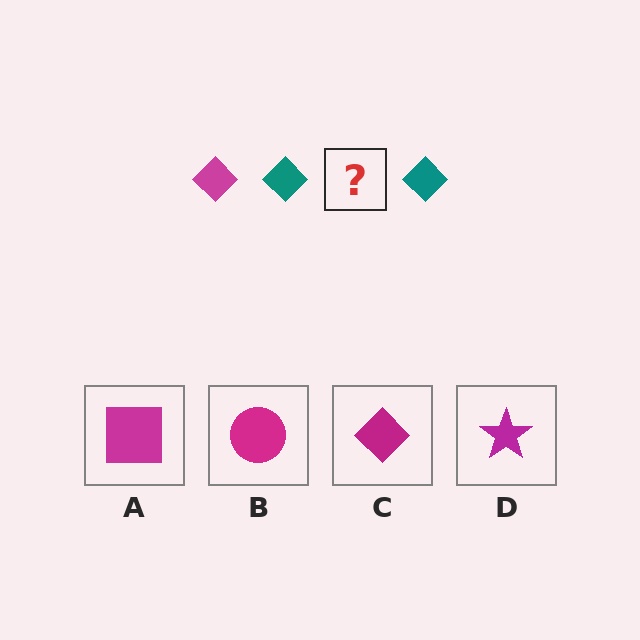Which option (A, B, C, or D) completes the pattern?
C.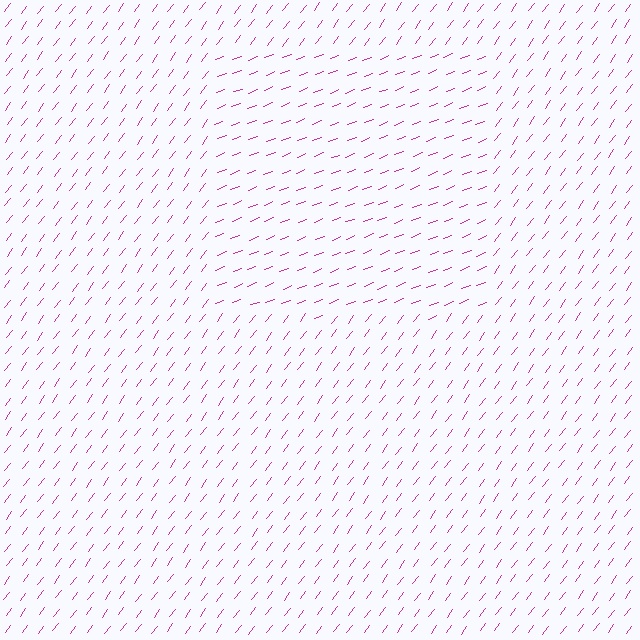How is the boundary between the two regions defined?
The boundary is defined purely by a change in line orientation (approximately 32 degrees difference). All lines are the same color and thickness.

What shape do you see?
I see a rectangle.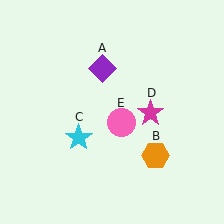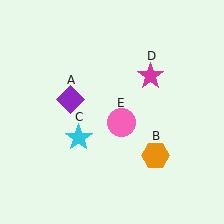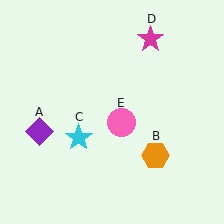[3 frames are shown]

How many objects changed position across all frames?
2 objects changed position: purple diamond (object A), magenta star (object D).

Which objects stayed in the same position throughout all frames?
Orange hexagon (object B) and cyan star (object C) and pink circle (object E) remained stationary.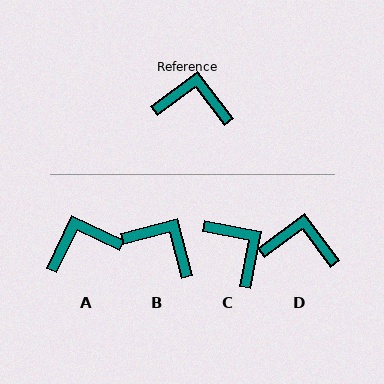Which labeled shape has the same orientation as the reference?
D.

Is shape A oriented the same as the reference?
No, it is off by about 27 degrees.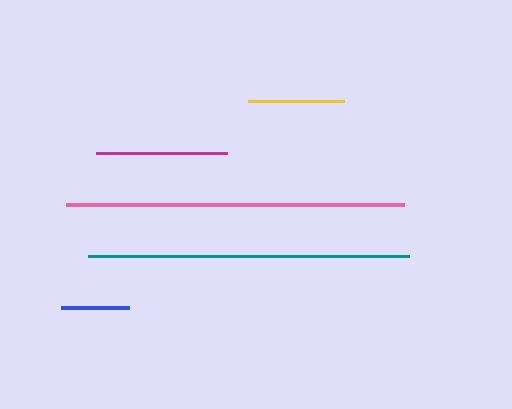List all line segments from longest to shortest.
From longest to shortest: pink, teal, magenta, yellow, blue.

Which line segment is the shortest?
The blue line is the shortest at approximately 68 pixels.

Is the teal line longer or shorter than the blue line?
The teal line is longer than the blue line.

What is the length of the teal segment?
The teal segment is approximately 321 pixels long.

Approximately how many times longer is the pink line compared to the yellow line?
The pink line is approximately 3.5 times the length of the yellow line.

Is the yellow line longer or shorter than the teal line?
The teal line is longer than the yellow line.